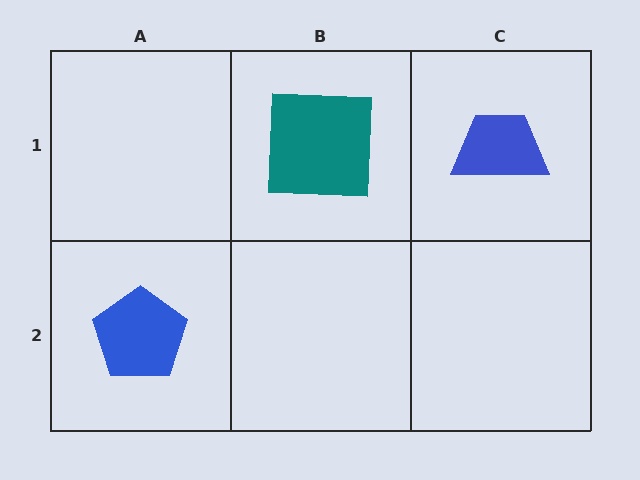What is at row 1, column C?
A blue trapezoid.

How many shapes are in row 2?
1 shape.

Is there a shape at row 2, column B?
No, that cell is empty.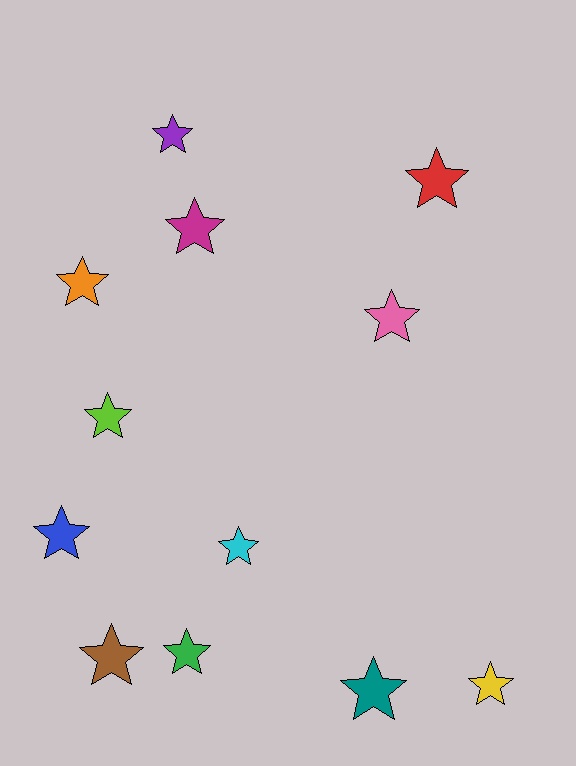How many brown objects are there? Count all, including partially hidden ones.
There is 1 brown object.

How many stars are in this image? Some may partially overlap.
There are 12 stars.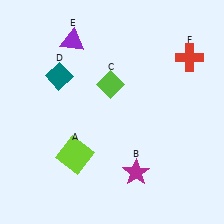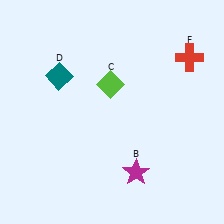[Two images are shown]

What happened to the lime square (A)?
The lime square (A) was removed in Image 2. It was in the bottom-left area of Image 1.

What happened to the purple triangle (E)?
The purple triangle (E) was removed in Image 2. It was in the top-left area of Image 1.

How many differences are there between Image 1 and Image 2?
There are 2 differences between the two images.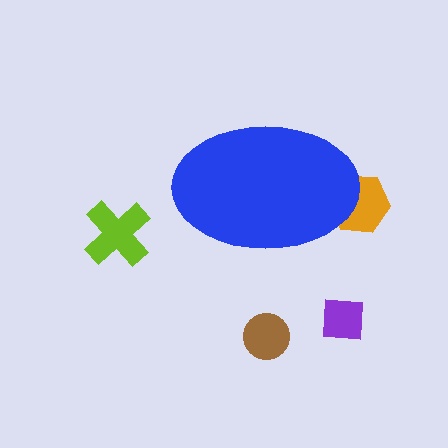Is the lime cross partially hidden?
No, the lime cross is fully visible.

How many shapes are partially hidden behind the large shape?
1 shape is partially hidden.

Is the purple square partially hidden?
No, the purple square is fully visible.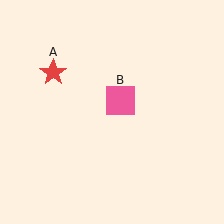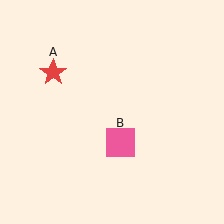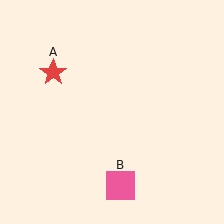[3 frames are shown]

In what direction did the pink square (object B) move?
The pink square (object B) moved down.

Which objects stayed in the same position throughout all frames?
Red star (object A) remained stationary.